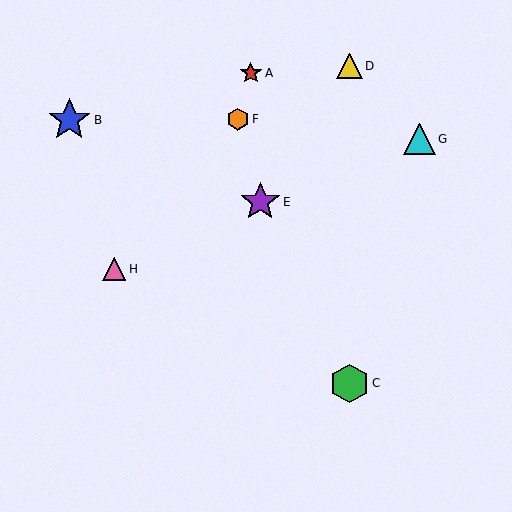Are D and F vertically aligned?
No, D is at x≈349 and F is at x≈238.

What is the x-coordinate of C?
Object C is at x≈349.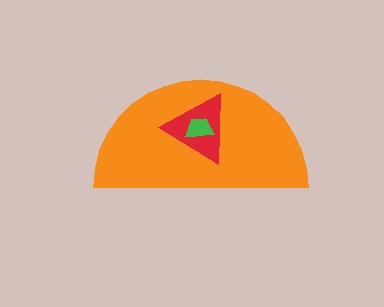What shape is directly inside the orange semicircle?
The red triangle.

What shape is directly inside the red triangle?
The green trapezoid.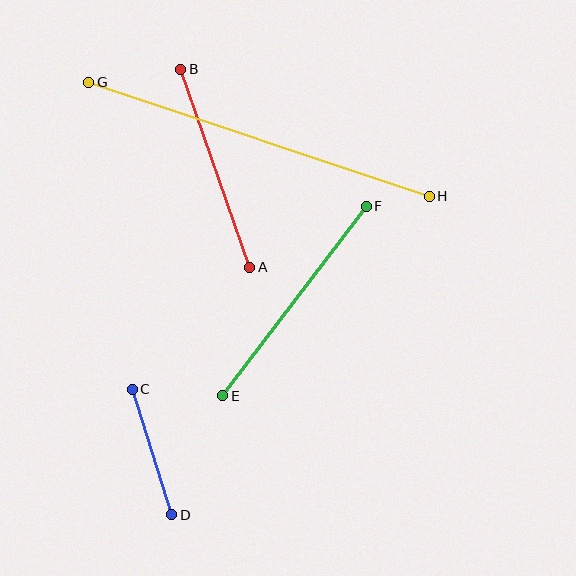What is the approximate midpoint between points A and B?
The midpoint is at approximately (215, 168) pixels.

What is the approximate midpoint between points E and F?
The midpoint is at approximately (295, 301) pixels.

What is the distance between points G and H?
The distance is approximately 359 pixels.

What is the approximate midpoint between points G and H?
The midpoint is at approximately (259, 139) pixels.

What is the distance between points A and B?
The distance is approximately 210 pixels.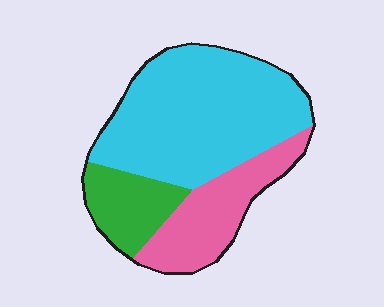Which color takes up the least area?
Green, at roughly 15%.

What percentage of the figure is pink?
Pink takes up about one quarter (1/4) of the figure.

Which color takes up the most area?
Cyan, at roughly 60%.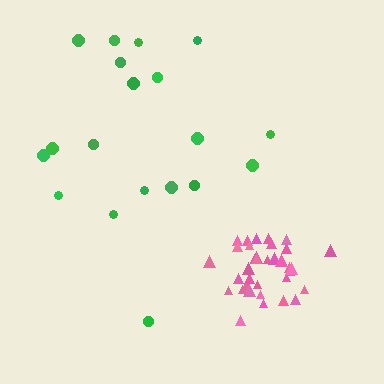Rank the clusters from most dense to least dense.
pink, green.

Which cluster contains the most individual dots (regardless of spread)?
Pink (35).